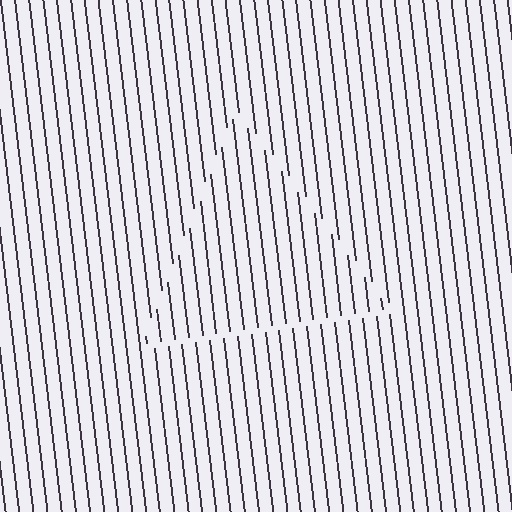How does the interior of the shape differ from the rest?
The interior of the shape contains the same grating, shifted by half a period — the contour is defined by the phase discontinuity where line-ends from the inner and outer gratings abut.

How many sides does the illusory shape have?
3 sides — the line-ends trace a triangle.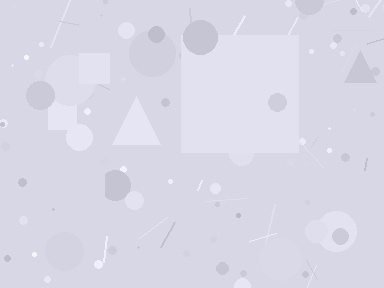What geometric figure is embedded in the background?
A square is embedded in the background.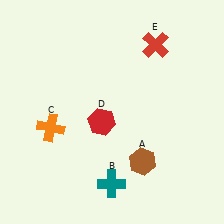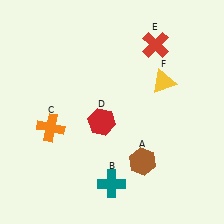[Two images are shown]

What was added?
A yellow triangle (F) was added in Image 2.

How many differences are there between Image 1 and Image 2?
There is 1 difference between the two images.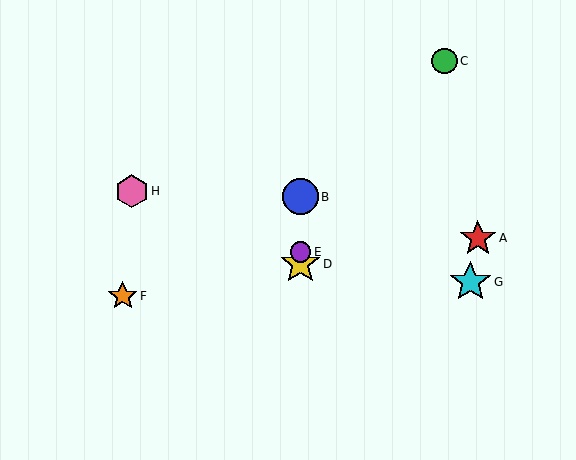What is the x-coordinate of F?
Object F is at x≈123.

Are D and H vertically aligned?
No, D is at x≈300 and H is at x≈132.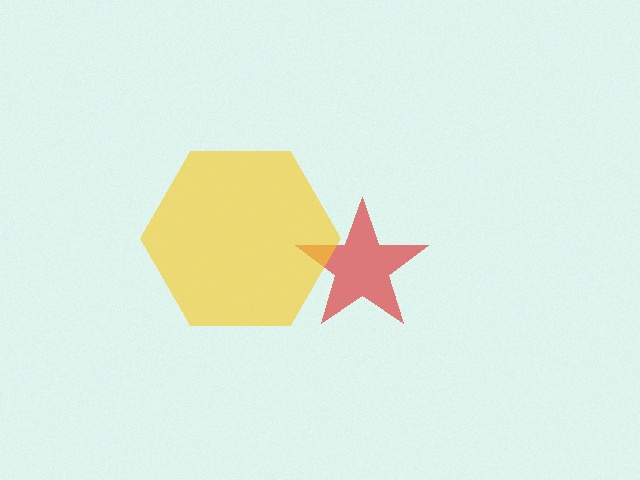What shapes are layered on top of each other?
The layered shapes are: a red star, a yellow hexagon.